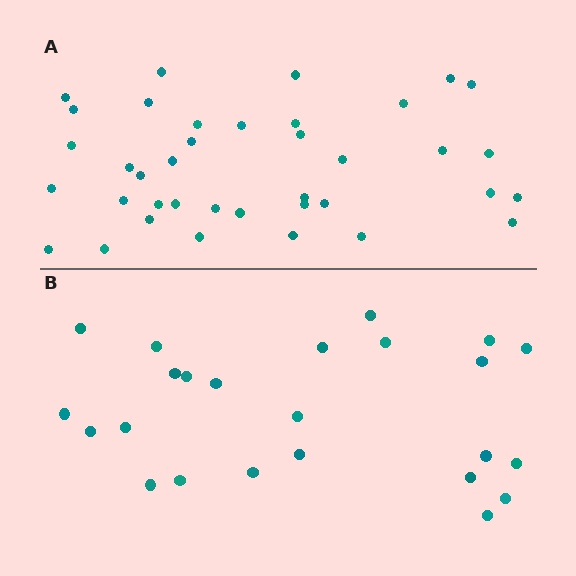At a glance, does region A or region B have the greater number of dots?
Region A (the top region) has more dots.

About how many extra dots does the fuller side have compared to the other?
Region A has approximately 15 more dots than region B.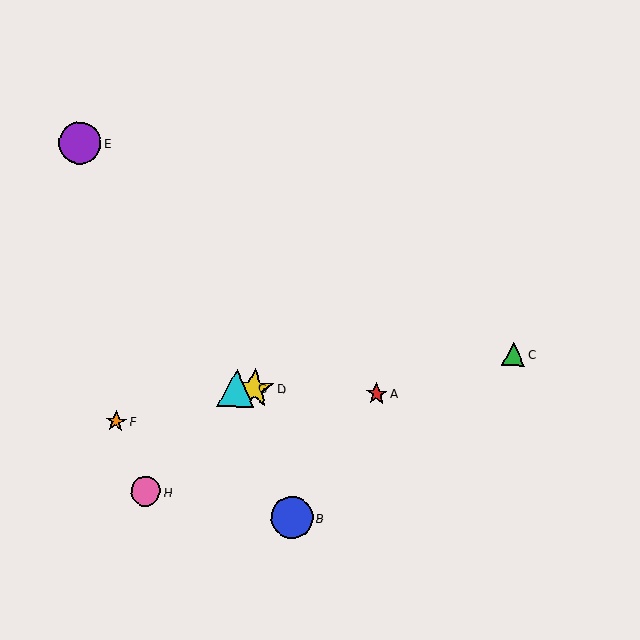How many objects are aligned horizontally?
3 objects (A, D, G) are aligned horizontally.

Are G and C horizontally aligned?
No, G is at y≈388 and C is at y≈354.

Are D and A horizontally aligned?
Yes, both are at y≈389.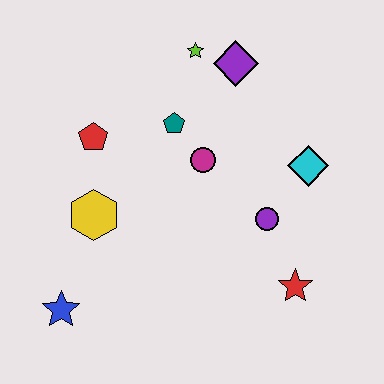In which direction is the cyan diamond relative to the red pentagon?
The cyan diamond is to the right of the red pentagon.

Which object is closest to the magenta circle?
The teal pentagon is closest to the magenta circle.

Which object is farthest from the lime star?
The blue star is farthest from the lime star.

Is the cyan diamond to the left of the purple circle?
No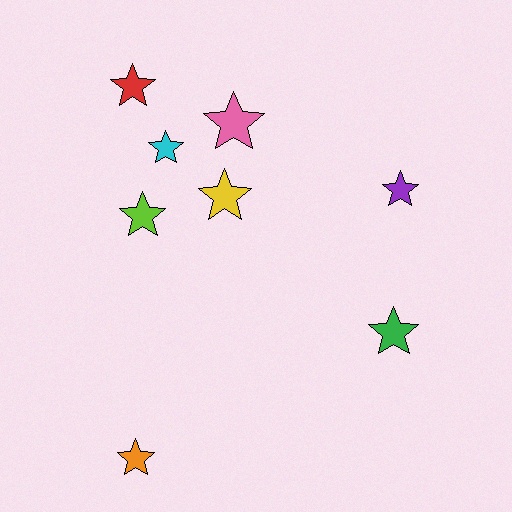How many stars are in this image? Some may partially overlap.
There are 8 stars.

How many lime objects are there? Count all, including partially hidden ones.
There is 1 lime object.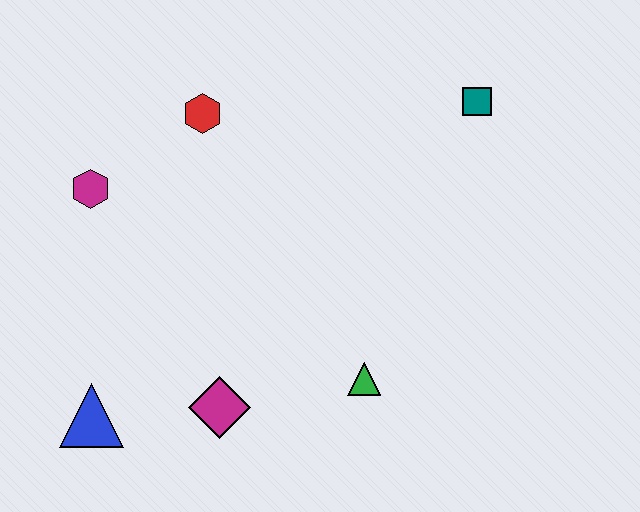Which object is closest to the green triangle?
The magenta diamond is closest to the green triangle.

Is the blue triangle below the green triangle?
Yes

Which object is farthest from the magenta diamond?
The teal square is farthest from the magenta diamond.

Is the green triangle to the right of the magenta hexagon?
Yes